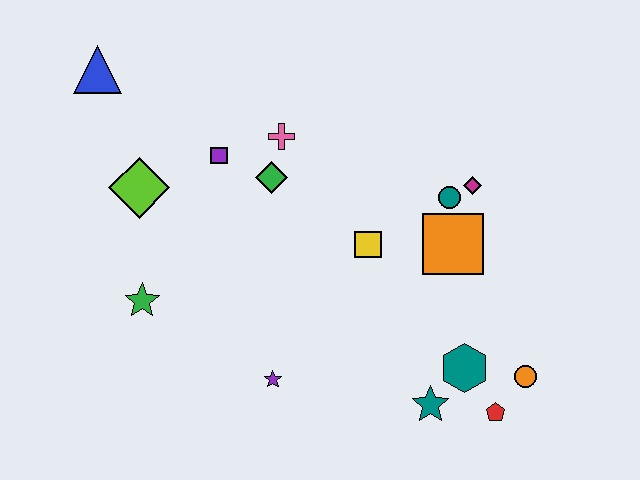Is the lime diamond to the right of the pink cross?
No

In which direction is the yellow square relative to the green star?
The yellow square is to the right of the green star.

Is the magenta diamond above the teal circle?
Yes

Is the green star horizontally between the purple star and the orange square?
No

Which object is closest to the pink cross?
The green diamond is closest to the pink cross.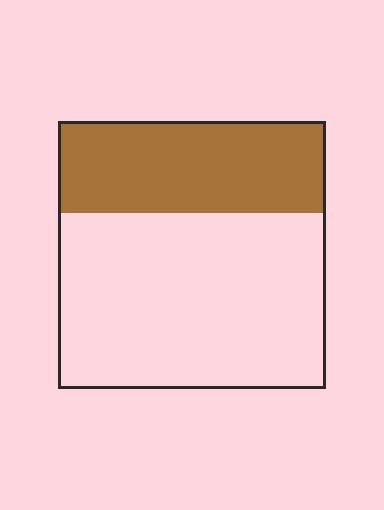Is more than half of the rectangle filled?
No.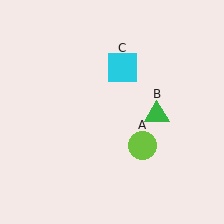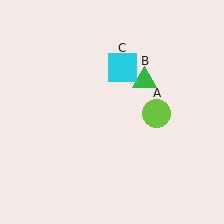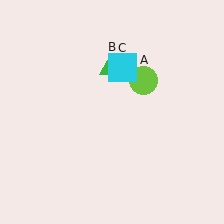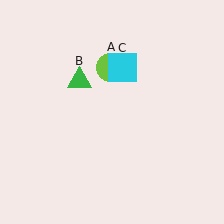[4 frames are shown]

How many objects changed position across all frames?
2 objects changed position: lime circle (object A), green triangle (object B).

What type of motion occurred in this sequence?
The lime circle (object A), green triangle (object B) rotated counterclockwise around the center of the scene.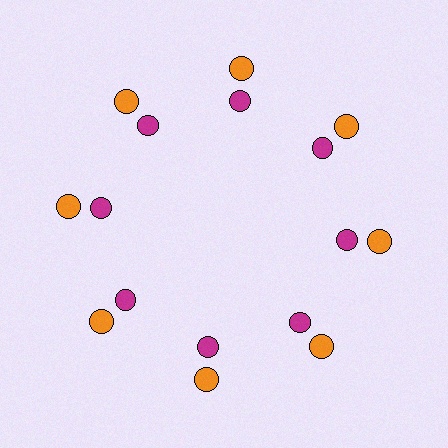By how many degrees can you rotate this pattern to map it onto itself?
The pattern maps onto itself every 45 degrees of rotation.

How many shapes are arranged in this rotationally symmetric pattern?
There are 16 shapes, arranged in 8 groups of 2.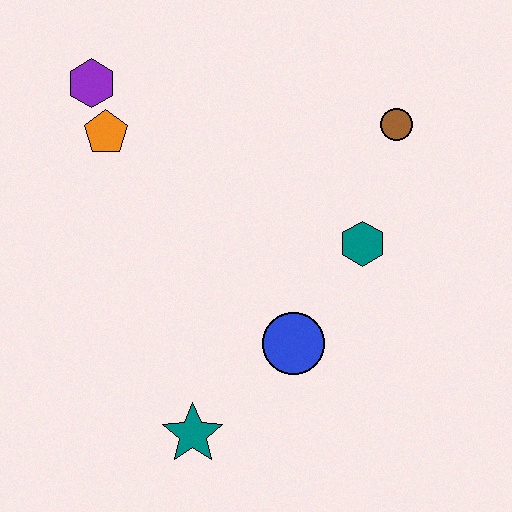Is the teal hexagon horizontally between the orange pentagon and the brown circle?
Yes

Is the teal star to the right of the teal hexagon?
No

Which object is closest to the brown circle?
The teal hexagon is closest to the brown circle.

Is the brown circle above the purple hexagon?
No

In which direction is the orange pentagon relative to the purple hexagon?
The orange pentagon is below the purple hexagon.